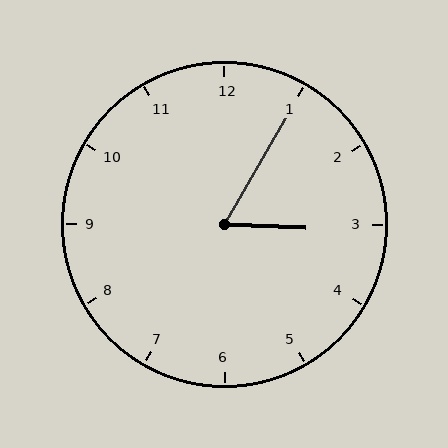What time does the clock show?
3:05.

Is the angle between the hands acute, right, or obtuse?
It is acute.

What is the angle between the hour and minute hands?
Approximately 62 degrees.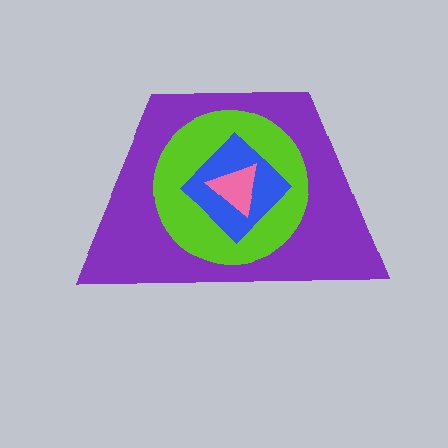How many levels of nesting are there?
4.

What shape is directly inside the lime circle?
The blue diamond.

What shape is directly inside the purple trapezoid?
The lime circle.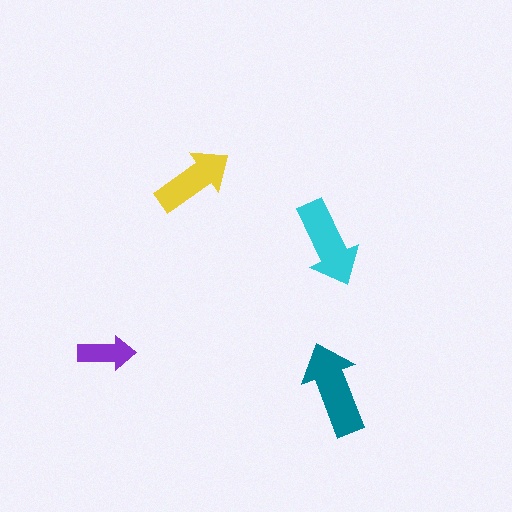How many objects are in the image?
There are 4 objects in the image.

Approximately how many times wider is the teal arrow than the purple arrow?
About 1.5 times wider.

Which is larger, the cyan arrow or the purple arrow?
The cyan one.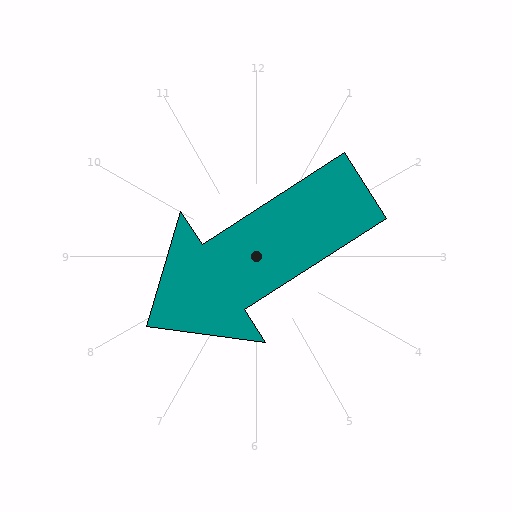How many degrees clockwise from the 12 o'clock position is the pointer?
Approximately 237 degrees.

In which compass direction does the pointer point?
Southwest.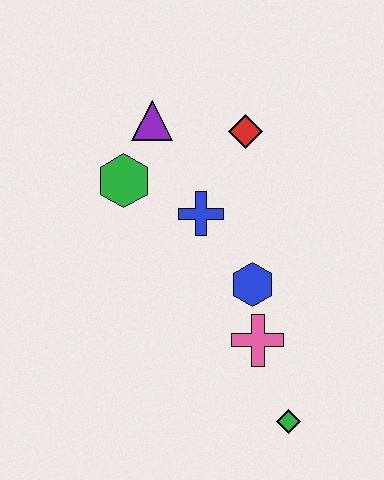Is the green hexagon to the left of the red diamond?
Yes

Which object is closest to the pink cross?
The blue hexagon is closest to the pink cross.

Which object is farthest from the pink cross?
The purple triangle is farthest from the pink cross.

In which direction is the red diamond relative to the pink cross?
The red diamond is above the pink cross.